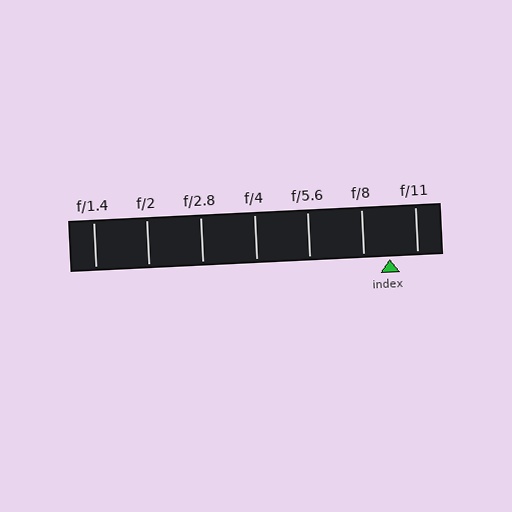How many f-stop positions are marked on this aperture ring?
There are 7 f-stop positions marked.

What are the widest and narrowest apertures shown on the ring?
The widest aperture shown is f/1.4 and the narrowest is f/11.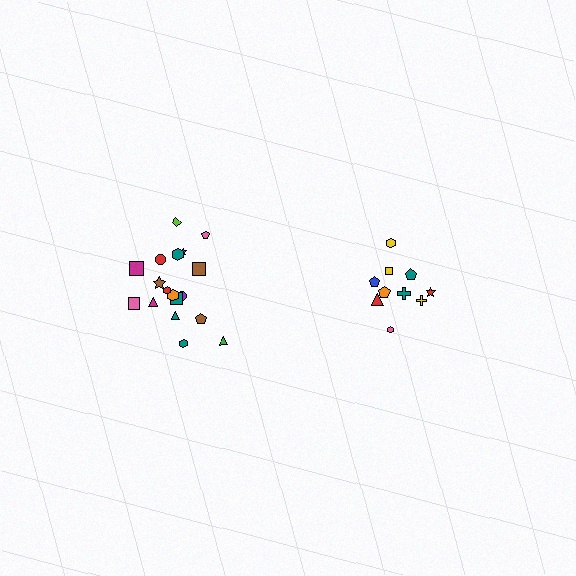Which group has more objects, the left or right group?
The left group.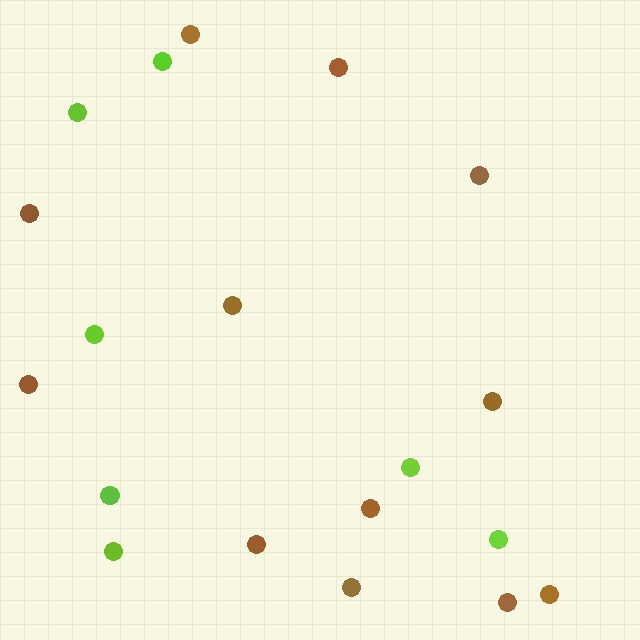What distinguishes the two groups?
There are 2 groups: one group of brown circles (12) and one group of lime circles (7).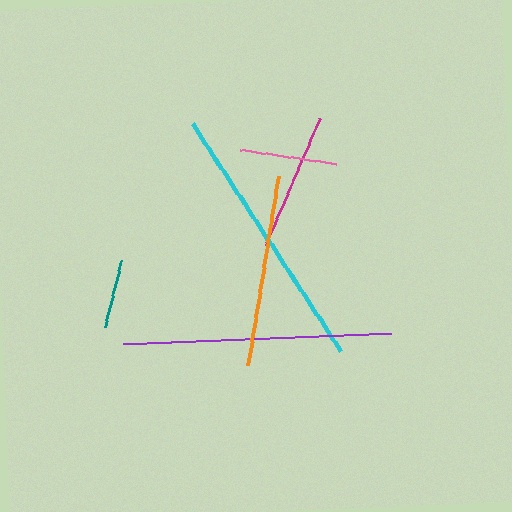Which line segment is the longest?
The cyan line is the longest at approximately 271 pixels.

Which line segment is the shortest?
The teal line is the shortest at approximately 69 pixels.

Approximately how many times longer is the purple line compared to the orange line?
The purple line is approximately 1.4 times the length of the orange line.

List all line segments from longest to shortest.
From longest to shortest: cyan, purple, orange, magenta, pink, teal.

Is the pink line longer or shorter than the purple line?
The purple line is longer than the pink line.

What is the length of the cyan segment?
The cyan segment is approximately 271 pixels long.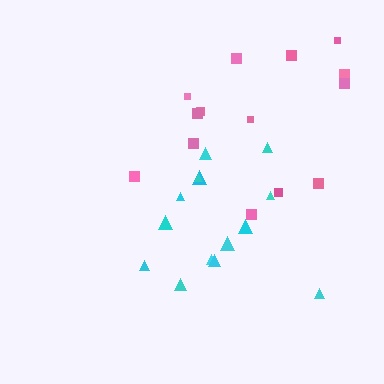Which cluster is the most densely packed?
Cyan.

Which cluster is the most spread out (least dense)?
Pink.